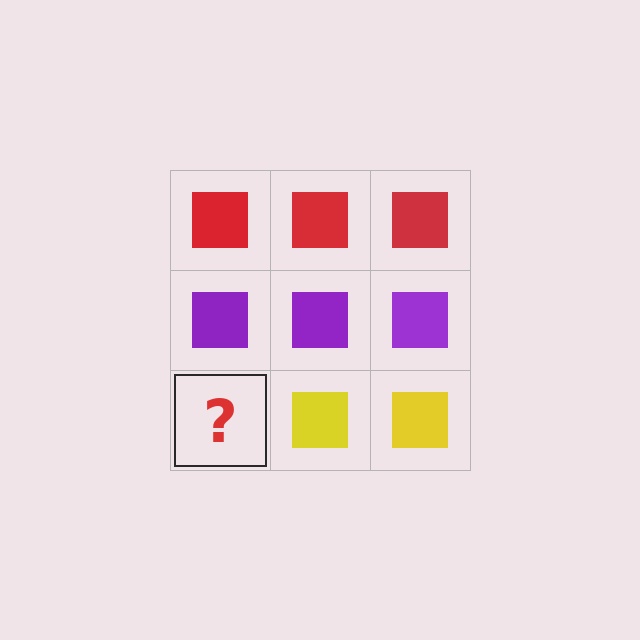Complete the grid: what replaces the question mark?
The question mark should be replaced with a yellow square.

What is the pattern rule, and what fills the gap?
The rule is that each row has a consistent color. The gap should be filled with a yellow square.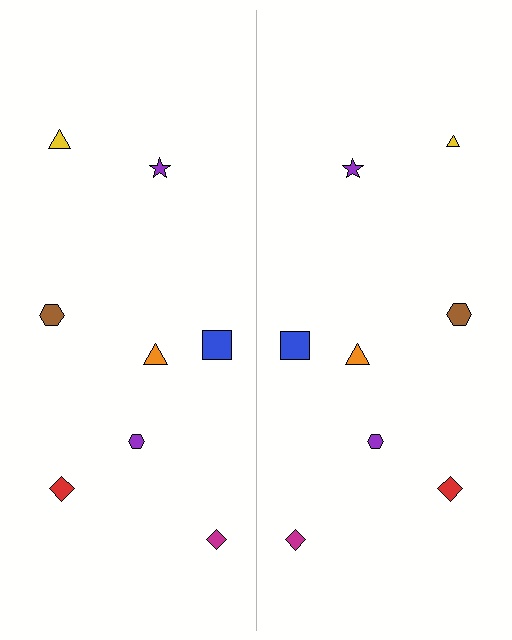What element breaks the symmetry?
The yellow triangle on the right side has a different size than its mirror counterpart.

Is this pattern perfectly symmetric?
No, the pattern is not perfectly symmetric. The yellow triangle on the right side has a different size than its mirror counterpart.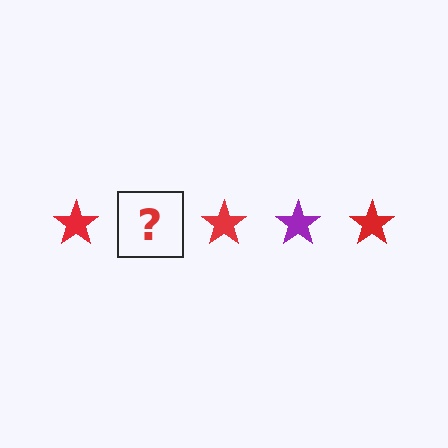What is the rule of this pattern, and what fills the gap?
The rule is that the pattern cycles through red, purple stars. The gap should be filled with a purple star.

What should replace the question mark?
The question mark should be replaced with a purple star.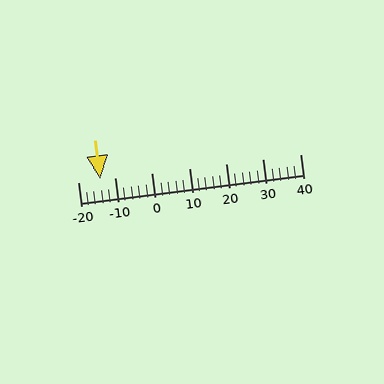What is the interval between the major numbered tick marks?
The major tick marks are spaced 10 units apart.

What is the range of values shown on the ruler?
The ruler shows values from -20 to 40.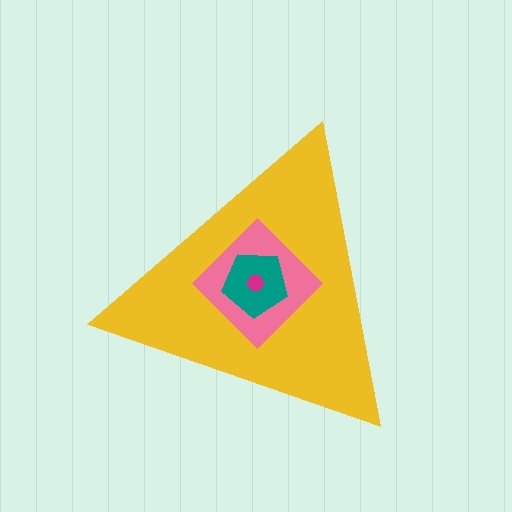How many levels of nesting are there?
4.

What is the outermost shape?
The yellow triangle.